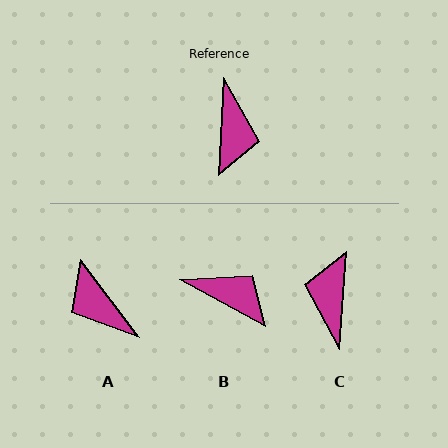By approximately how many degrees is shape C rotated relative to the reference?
Approximately 179 degrees counter-clockwise.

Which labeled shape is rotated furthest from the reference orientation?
C, about 179 degrees away.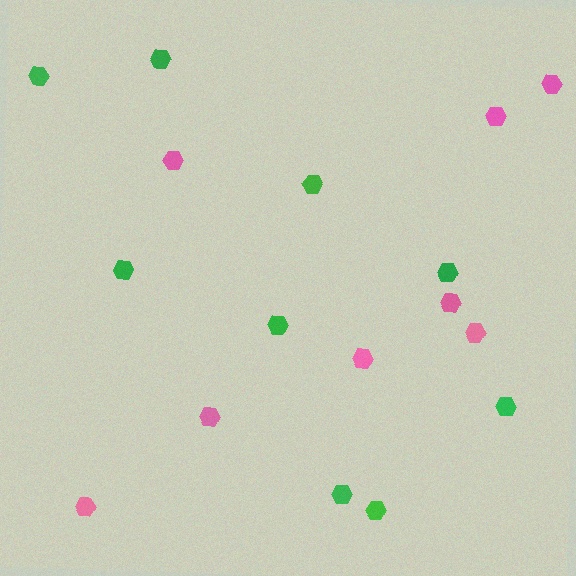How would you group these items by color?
There are 2 groups: one group of pink hexagons (8) and one group of green hexagons (9).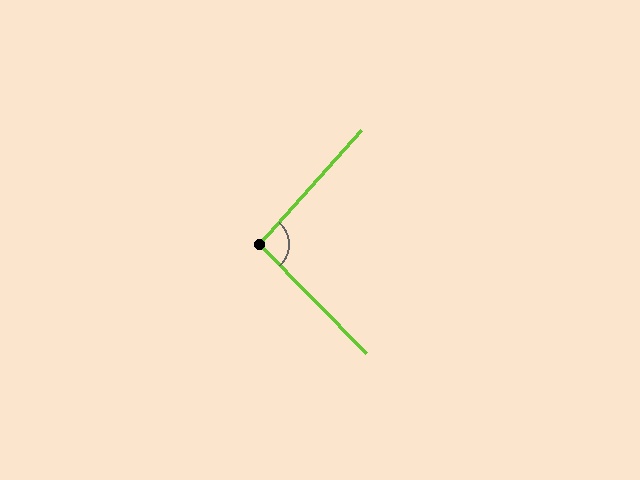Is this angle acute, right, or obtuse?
It is approximately a right angle.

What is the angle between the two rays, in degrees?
Approximately 94 degrees.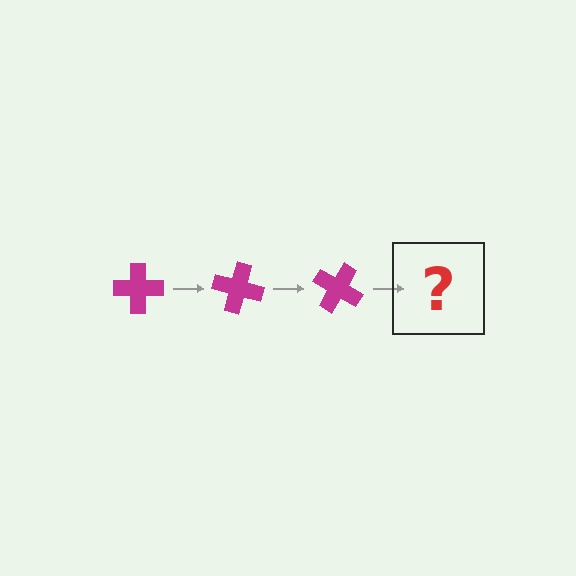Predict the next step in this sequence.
The next step is a magenta cross rotated 45 degrees.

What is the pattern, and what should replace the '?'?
The pattern is that the cross rotates 15 degrees each step. The '?' should be a magenta cross rotated 45 degrees.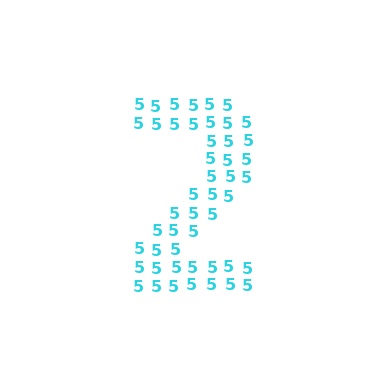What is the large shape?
The large shape is the digit 2.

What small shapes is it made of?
It is made of small digit 5's.